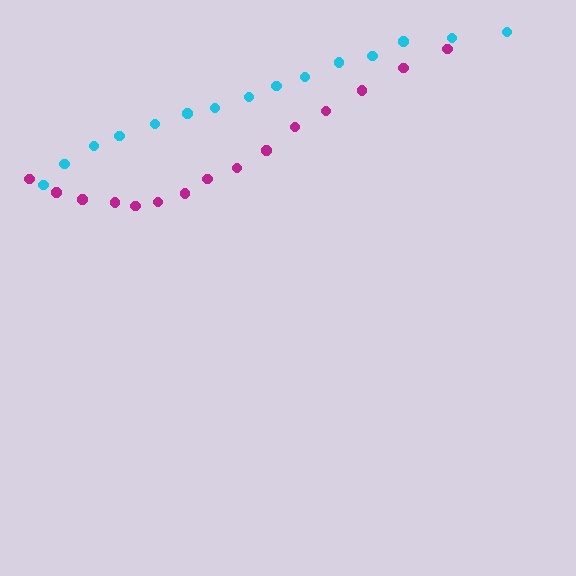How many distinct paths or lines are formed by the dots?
There are 2 distinct paths.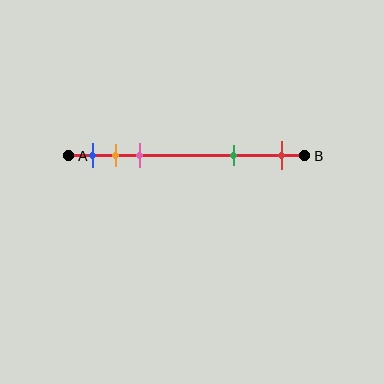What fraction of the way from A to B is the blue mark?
The blue mark is approximately 10% (0.1) of the way from A to B.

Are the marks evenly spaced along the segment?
No, the marks are not evenly spaced.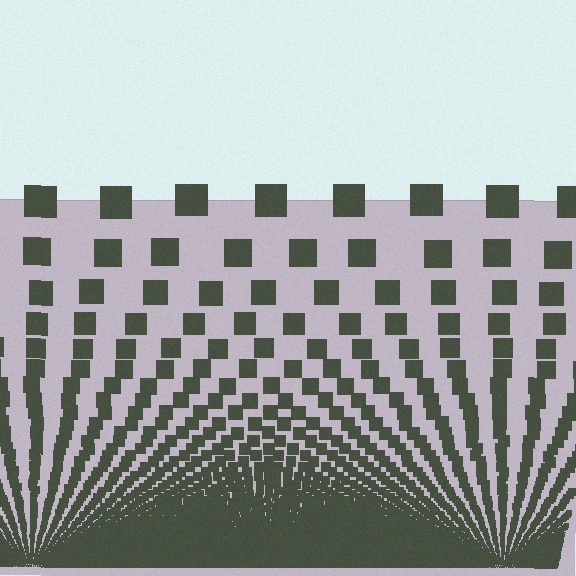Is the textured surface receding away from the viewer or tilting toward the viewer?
The surface appears to tilt toward the viewer. Texture elements get larger and sparser toward the top.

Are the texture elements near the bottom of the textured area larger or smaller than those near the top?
Smaller. The gradient is inverted — elements near the bottom are smaller and denser.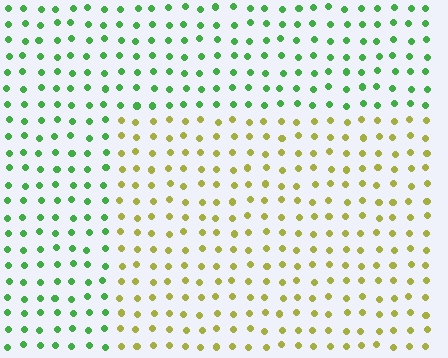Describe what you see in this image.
The image is filled with small green elements in a uniform arrangement. A rectangle-shaped region is visible where the elements are tinted to a slightly different hue, forming a subtle color boundary.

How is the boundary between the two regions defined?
The boundary is defined purely by a slight shift in hue (about 57 degrees). Spacing, size, and orientation are identical on both sides.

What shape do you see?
I see a rectangle.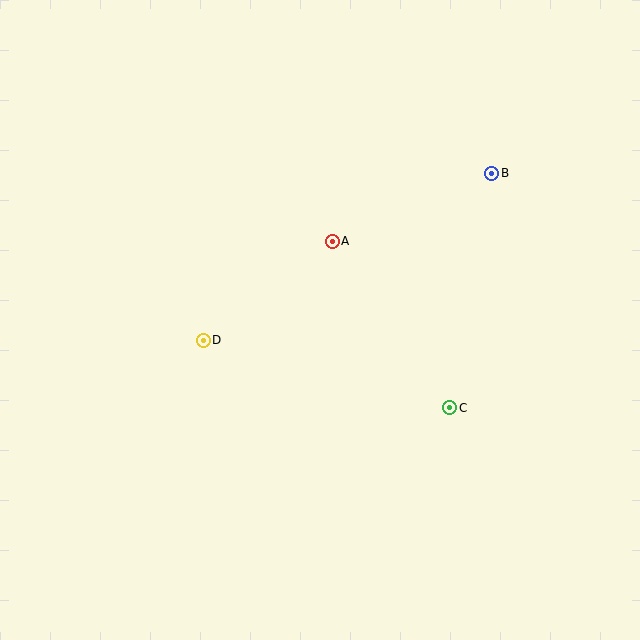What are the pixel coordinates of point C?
Point C is at (450, 408).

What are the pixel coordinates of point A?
Point A is at (332, 241).